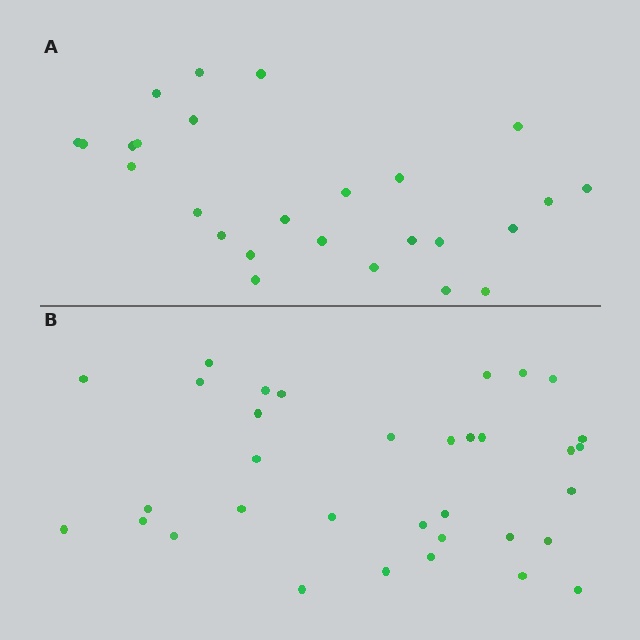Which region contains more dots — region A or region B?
Region B (the bottom region) has more dots.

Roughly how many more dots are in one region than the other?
Region B has roughly 8 or so more dots than region A.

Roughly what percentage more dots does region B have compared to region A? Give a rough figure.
About 30% more.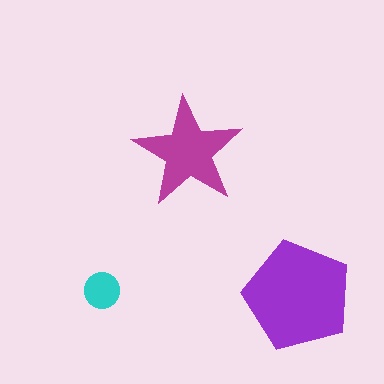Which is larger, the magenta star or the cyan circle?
The magenta star.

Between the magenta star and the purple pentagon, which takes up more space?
The purple pentagon.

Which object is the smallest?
The cyan circle.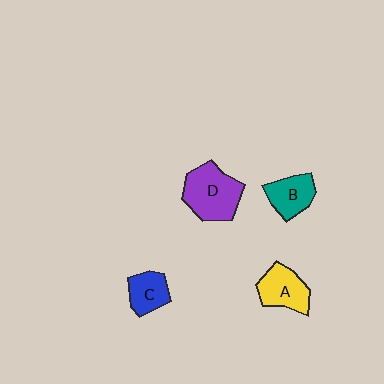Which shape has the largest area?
Shape D (purple).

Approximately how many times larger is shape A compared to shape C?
Approximately 1.3 times.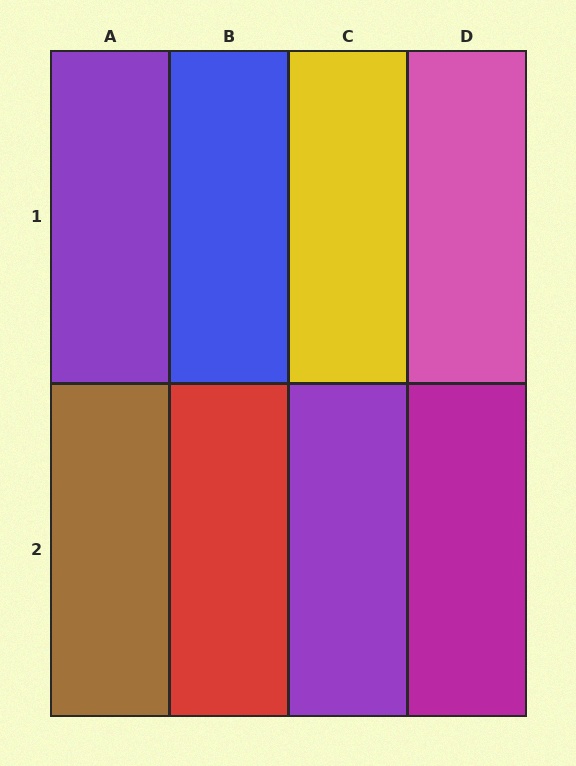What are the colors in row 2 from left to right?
Brown, red, purple, magenta.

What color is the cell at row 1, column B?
Blue.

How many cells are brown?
1 cell is brown.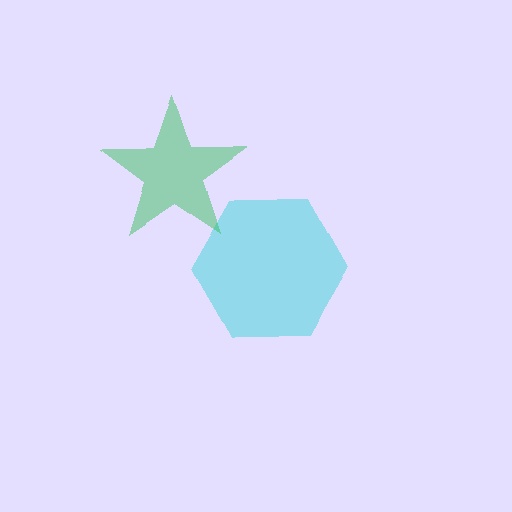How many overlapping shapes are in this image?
There are 2 overlapping shapes in the image.